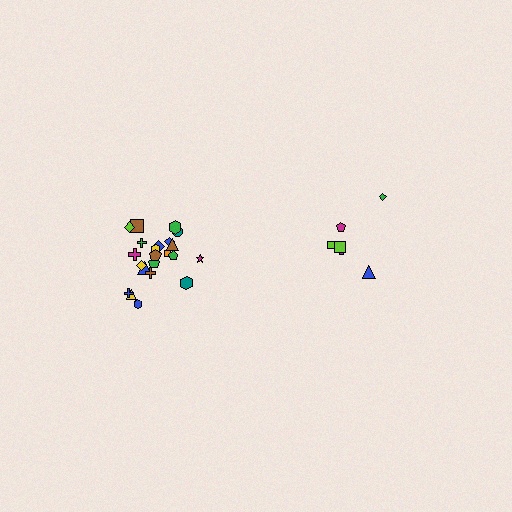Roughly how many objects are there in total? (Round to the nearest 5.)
Roughly 30 objects in total.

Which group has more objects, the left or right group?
The left group.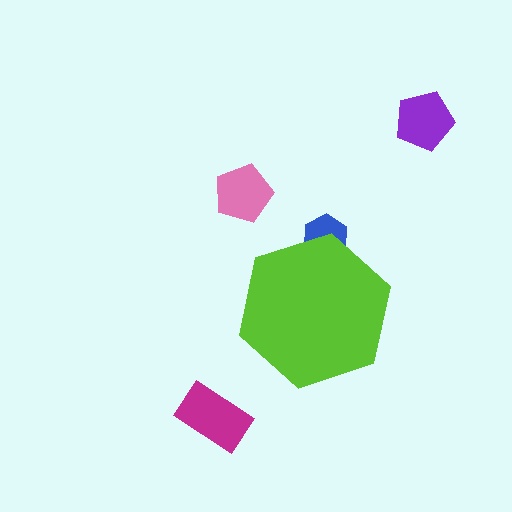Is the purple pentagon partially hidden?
No, the purple pentagon is fully visible.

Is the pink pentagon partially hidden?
No, the pink pentagon is fully visible.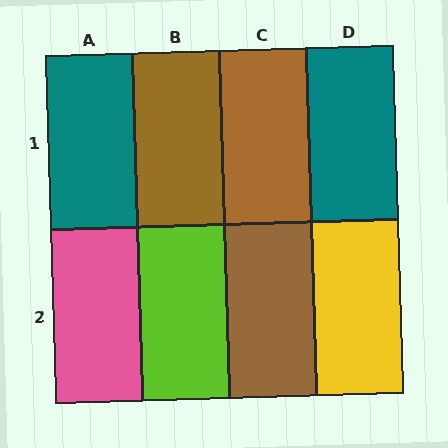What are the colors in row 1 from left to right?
Teal, brown, brown, teal.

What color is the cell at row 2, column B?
Lime.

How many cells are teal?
2 cells are teal.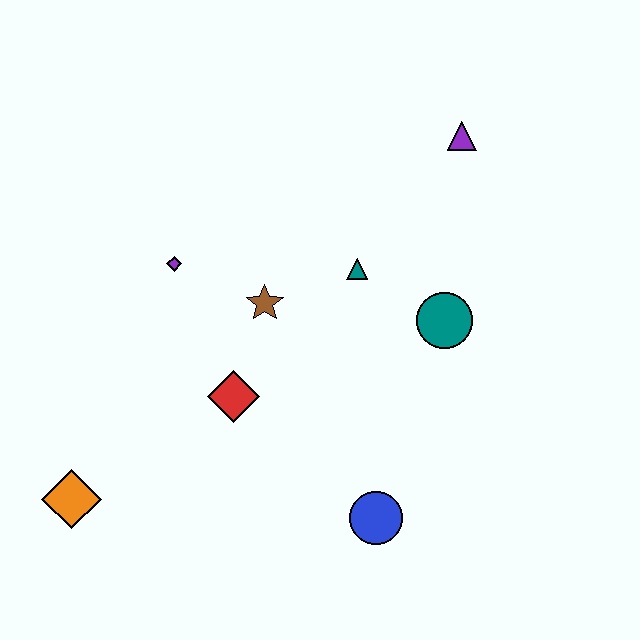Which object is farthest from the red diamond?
The purple triangle is farthest from the red diamond.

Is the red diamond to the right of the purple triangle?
No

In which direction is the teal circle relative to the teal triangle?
The teal circle is to the right of the teal triangle.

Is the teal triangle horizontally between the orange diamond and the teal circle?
Yes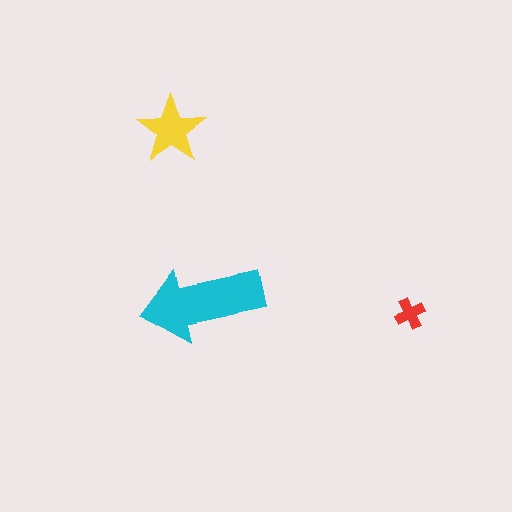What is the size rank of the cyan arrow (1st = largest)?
1st.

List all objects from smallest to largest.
The red cross, the yellow star, the cyan arrow.